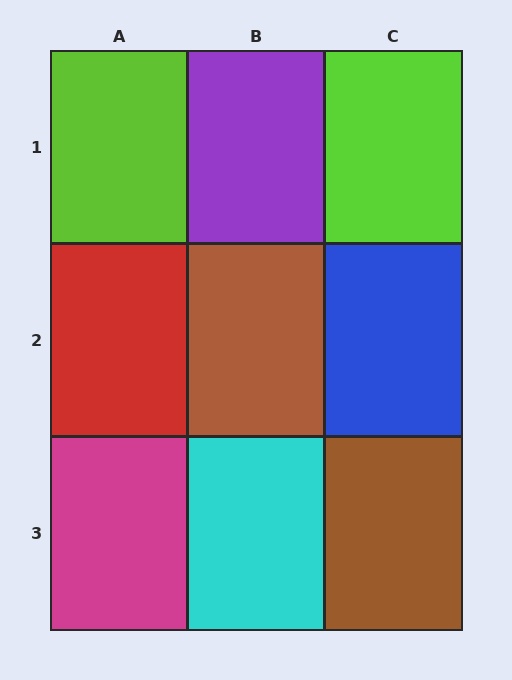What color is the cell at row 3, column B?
Cyan.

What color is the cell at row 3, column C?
Brown.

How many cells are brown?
2 cells are brown.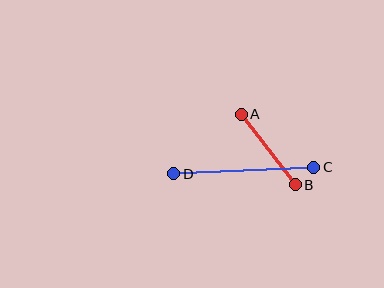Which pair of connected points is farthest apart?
Points C and D are farthest apart.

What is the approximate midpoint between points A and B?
The midpoint is at approximately (268, 149) pixels.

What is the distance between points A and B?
The distance is approximately 89 pixels.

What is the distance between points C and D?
The distance is approximately 140 pixels.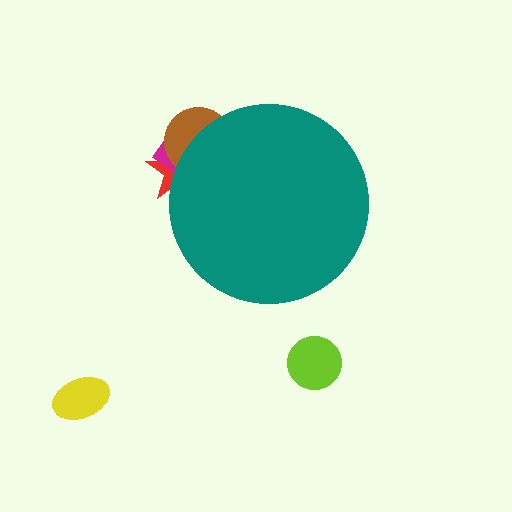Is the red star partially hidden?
Yes, the red star is partially hidden behind the teal circle.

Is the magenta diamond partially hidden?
Yes, the magenta diamond is partially hidden behind the teal circle.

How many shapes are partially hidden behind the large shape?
3 shapes are partially hidden.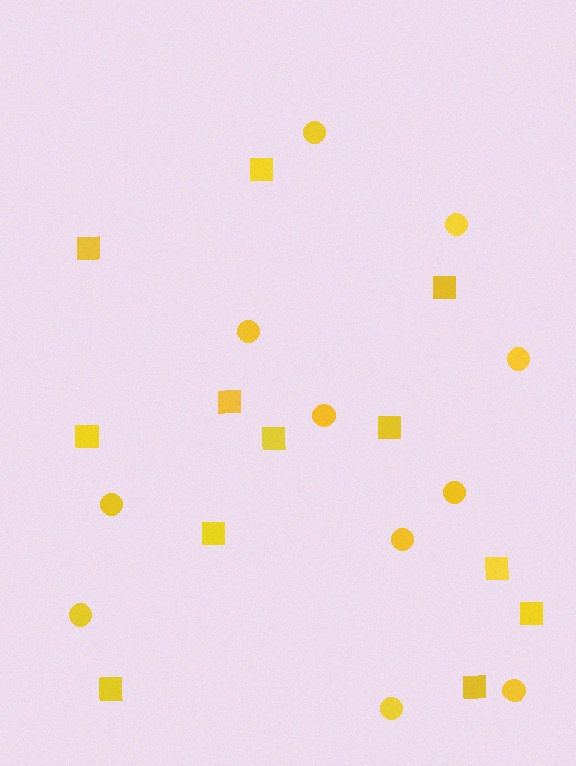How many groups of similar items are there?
There are 2 groups: one group of circles (11) and one group of squares (12).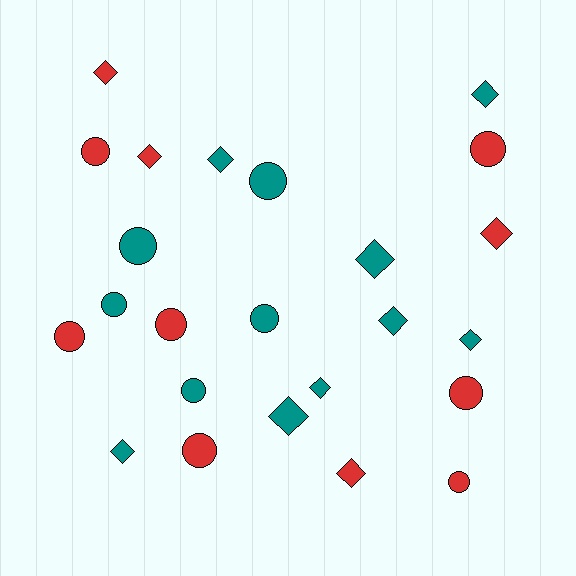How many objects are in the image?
There are 24 objects.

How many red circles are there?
There are 7 red circles.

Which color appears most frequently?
Teal, with 13 objects.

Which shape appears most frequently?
Diamond, with 12 objects.